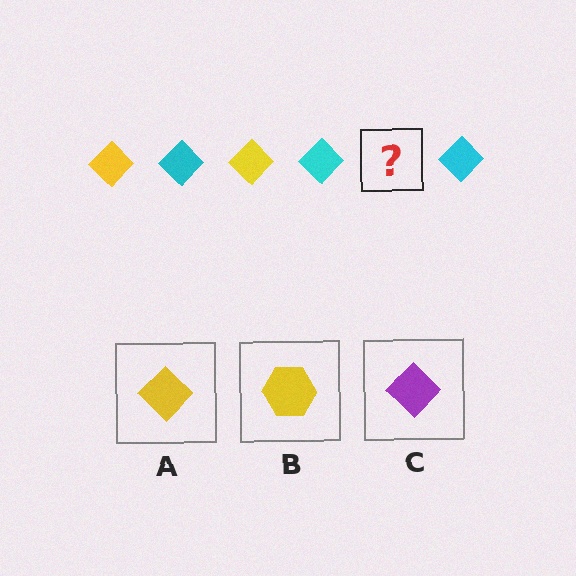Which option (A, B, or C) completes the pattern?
A.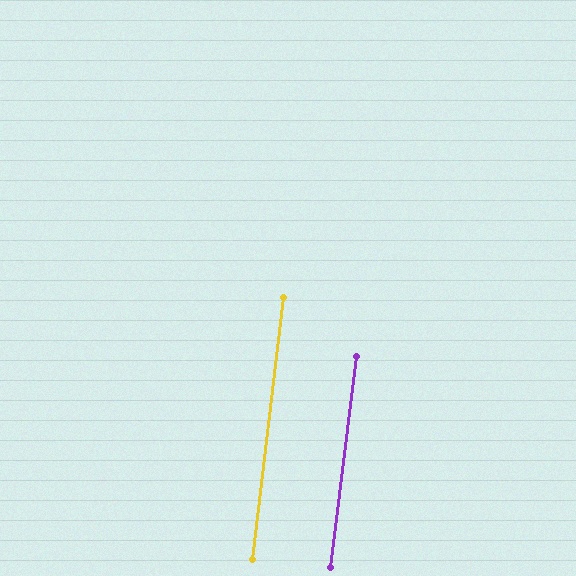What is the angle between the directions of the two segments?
Approximately 0 degrees.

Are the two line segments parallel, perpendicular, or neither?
Parallel — their directions differ by only 0.3°.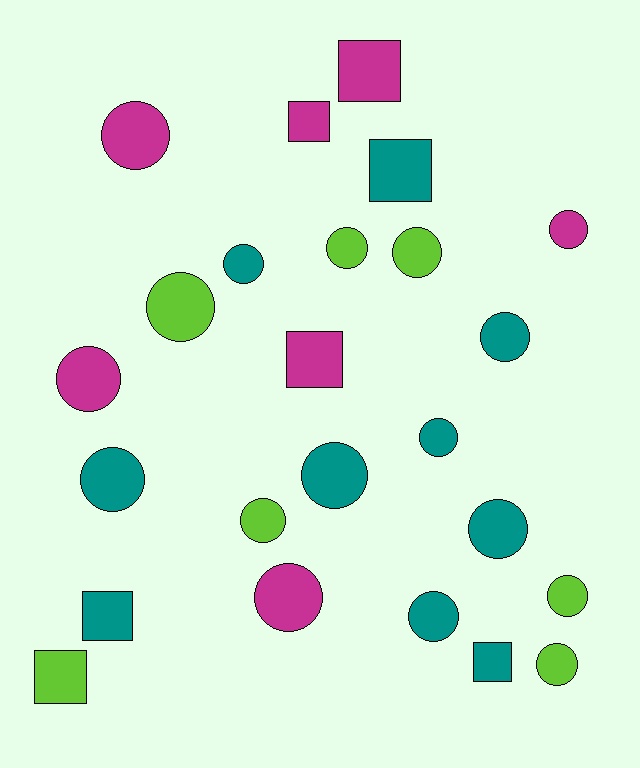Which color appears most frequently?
Teal, with 10 objects.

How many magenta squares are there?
There are 3 magenta squares.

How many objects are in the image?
There are 24 objects.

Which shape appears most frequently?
Circle, with 17 objects.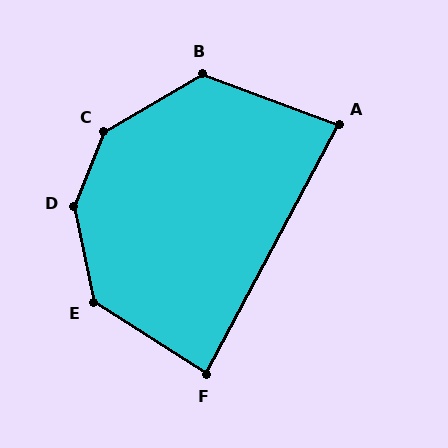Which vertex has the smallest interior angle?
A, at approximately 82 degrees.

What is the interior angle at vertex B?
Approximately 129 degrees (obtuse).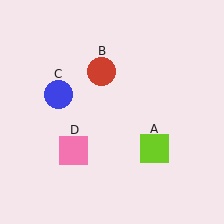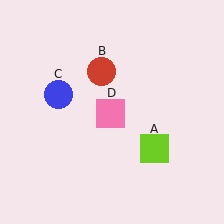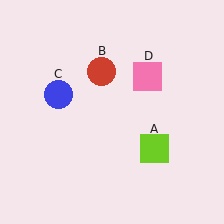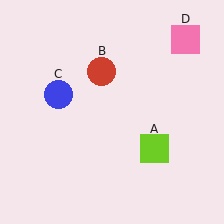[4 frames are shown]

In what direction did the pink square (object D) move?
The pink square (object D) moved up and to the right.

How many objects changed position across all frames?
1 object changed position: pink square (object D).